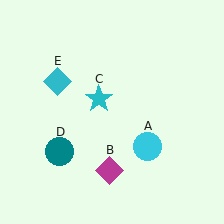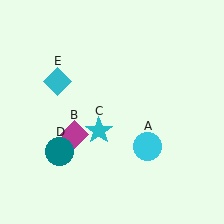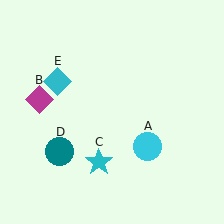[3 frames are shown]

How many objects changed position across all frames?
2 objects changed position: magenta diamond (object B), cyan star (object C).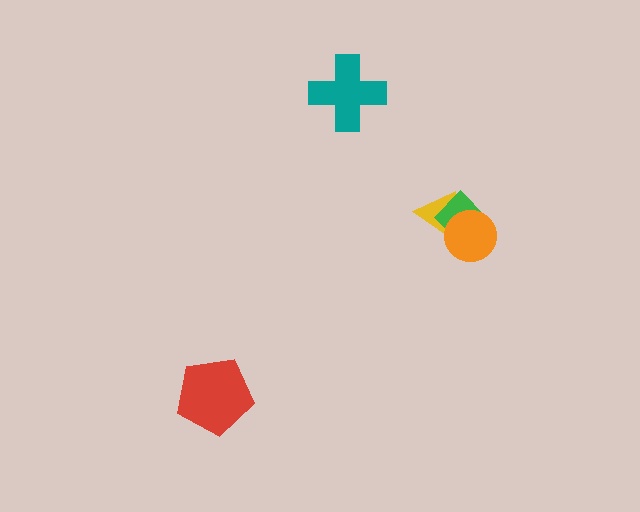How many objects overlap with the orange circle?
2 objects overlap with the orange circle.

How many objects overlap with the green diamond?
2 objects overlap with the green diamond.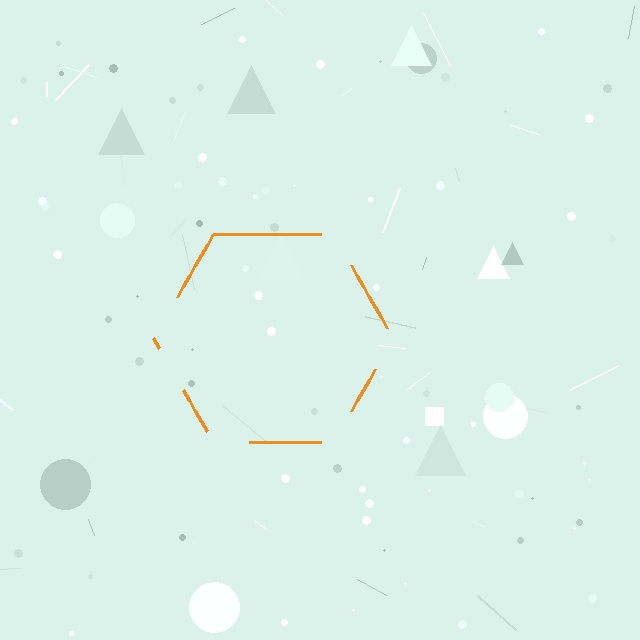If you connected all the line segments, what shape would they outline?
They would outline a hexagon.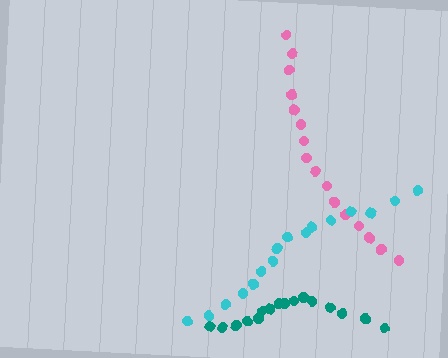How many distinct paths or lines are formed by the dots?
There are 3 distinct paths.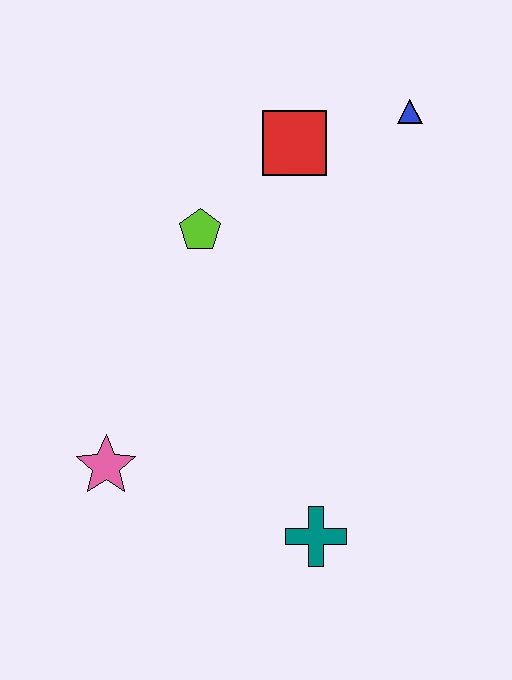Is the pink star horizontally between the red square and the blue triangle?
No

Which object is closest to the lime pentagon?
The red square is closest to the lime pentagon.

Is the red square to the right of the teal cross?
No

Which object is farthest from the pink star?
The blue triangle is farthest from the pink star.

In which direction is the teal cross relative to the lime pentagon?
The teal cross is below the lime pentagon.